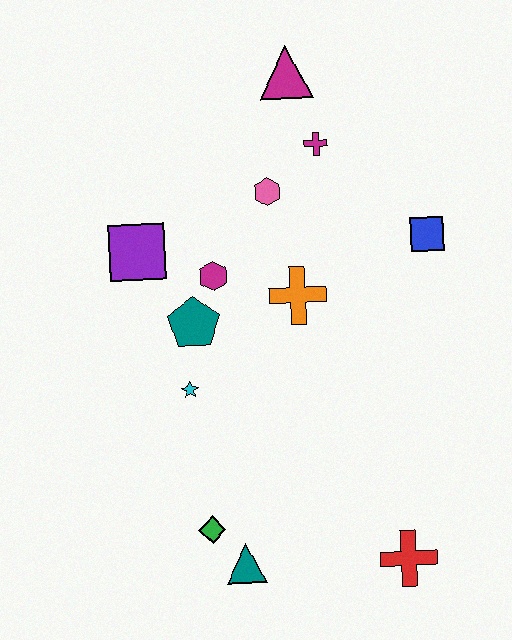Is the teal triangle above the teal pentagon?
No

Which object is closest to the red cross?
The teal triangle is closest to the red cross.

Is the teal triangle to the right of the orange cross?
No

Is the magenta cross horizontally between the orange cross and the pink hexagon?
No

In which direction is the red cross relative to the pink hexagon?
The red cross is below the pink hexagon.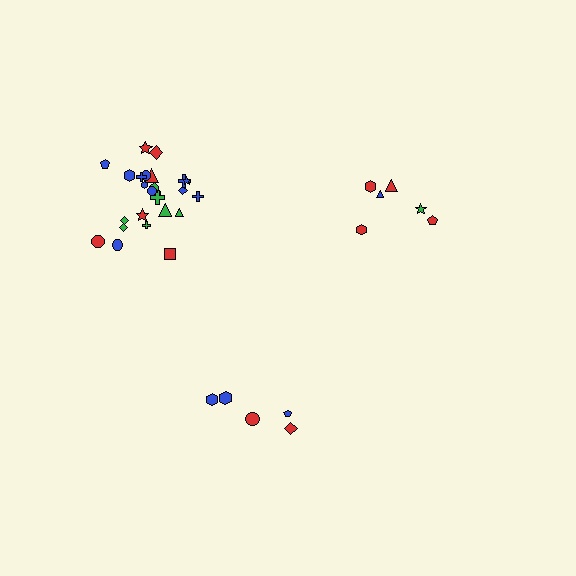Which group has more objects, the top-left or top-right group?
The top-left group.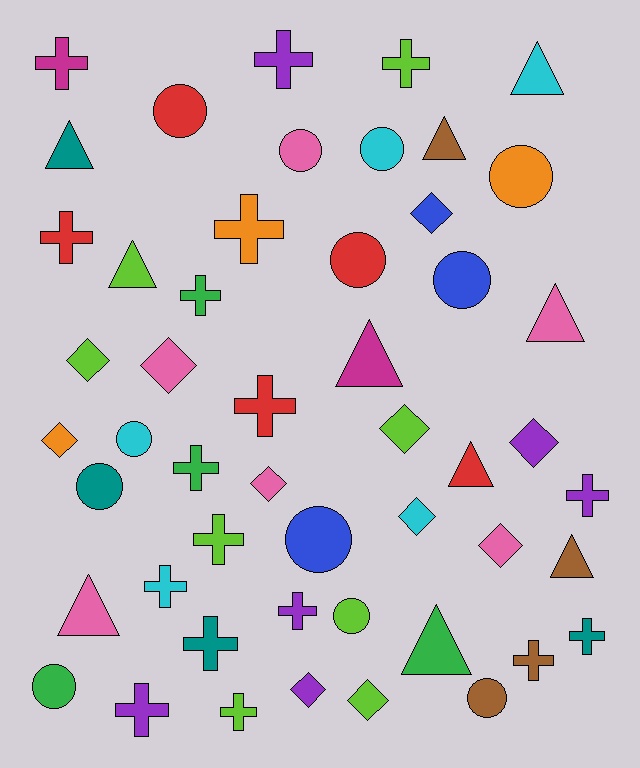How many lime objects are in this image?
There are 8 lime objects.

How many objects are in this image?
There are 50 objects.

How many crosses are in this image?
There are 17 crosses.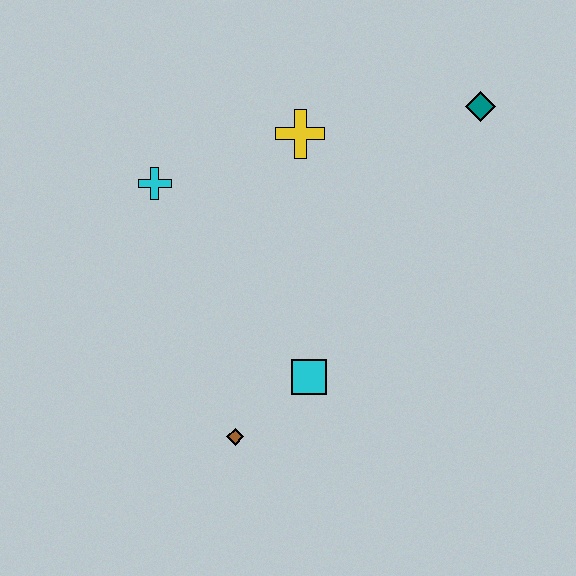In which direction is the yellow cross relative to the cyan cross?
The yellow cross is to the right of the cyan cross.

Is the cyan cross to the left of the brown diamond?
Yes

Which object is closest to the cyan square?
The brown diamond is closest to the cyan square.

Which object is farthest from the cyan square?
The teal diamond is farthest from the cyan square.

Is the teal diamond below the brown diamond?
No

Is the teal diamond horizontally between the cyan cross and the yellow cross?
No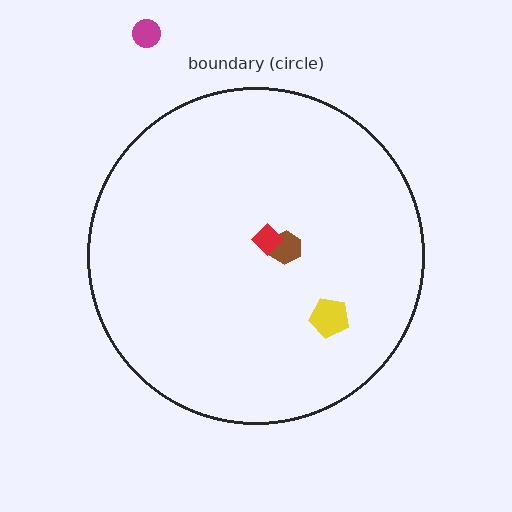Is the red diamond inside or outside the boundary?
Inside.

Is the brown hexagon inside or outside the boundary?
Inside.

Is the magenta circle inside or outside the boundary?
Outside.